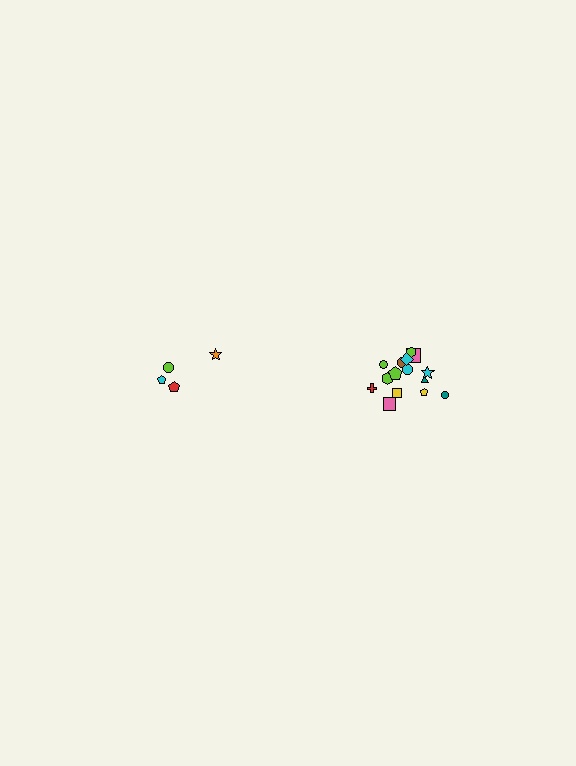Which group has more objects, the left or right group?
The right group.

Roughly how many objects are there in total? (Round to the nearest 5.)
Roughly 20 objects in total.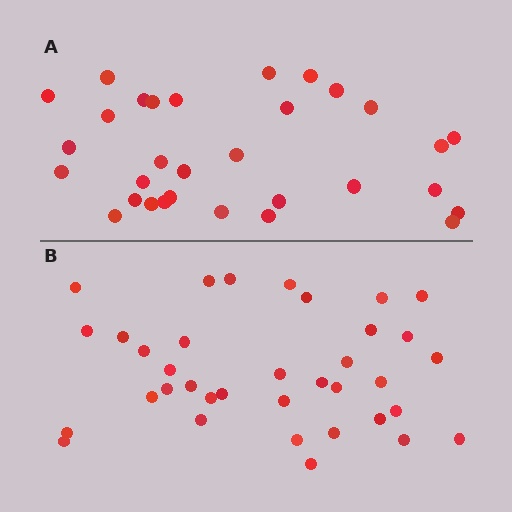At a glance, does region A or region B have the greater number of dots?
Region B (the bottom region) has more dots.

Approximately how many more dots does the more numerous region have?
Region B has about 5 more dots than region A.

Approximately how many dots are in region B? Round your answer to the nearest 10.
About 40 dots. (The exact count is 36, which rounds to 40.)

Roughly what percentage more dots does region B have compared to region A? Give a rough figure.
About 15% more.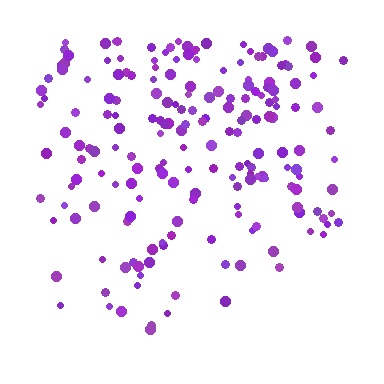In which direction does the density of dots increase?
From bottom to top, with the top side densest.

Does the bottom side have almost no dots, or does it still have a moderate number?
Still a moderate number, just noticeably fewer than the top.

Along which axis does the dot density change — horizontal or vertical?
Vertical.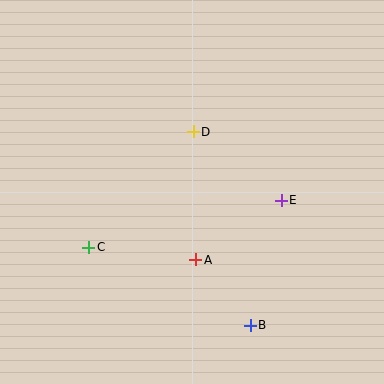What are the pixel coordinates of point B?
Point B is at (250, 325).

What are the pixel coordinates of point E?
Point E is at (281, 200).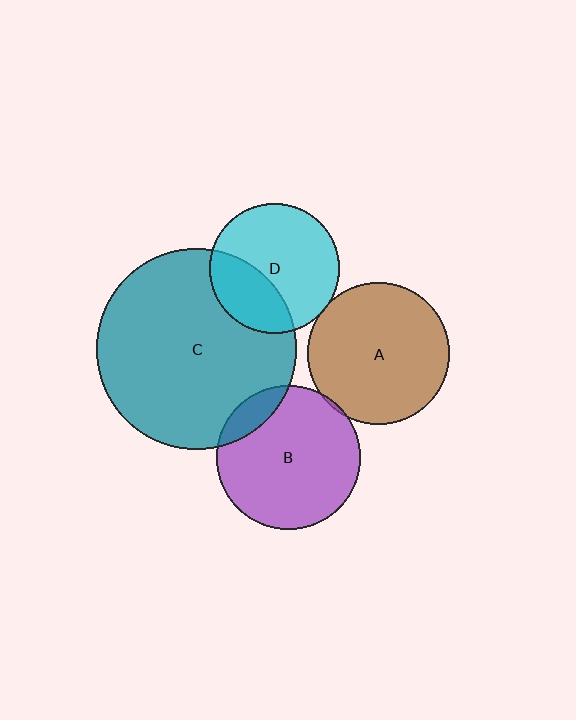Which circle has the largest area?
Circle C (teal).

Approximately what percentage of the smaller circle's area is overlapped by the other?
Approximately 30%.